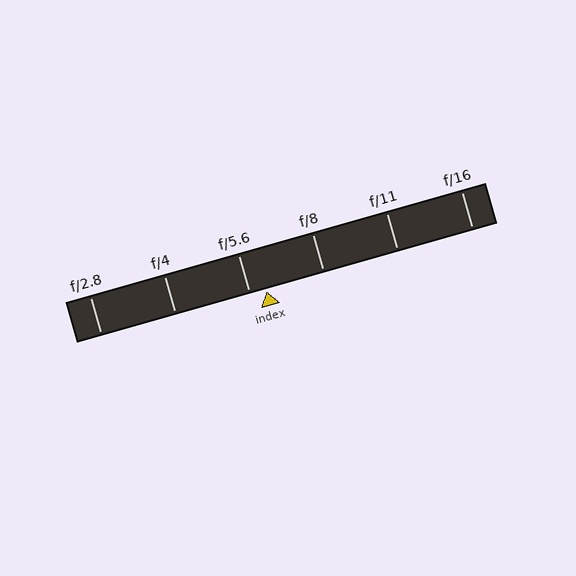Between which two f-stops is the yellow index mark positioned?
The index mark is between f/5.6 and f/8.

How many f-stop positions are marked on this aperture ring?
There are 6 f-stop positions marked.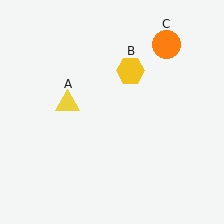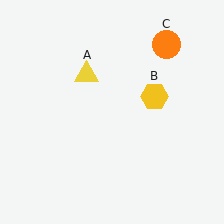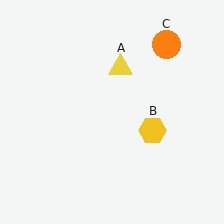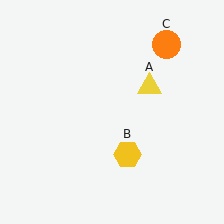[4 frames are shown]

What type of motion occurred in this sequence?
The yellow triangle (object A), yellow hexagon (object B) rotated clockwise around the center of the scene.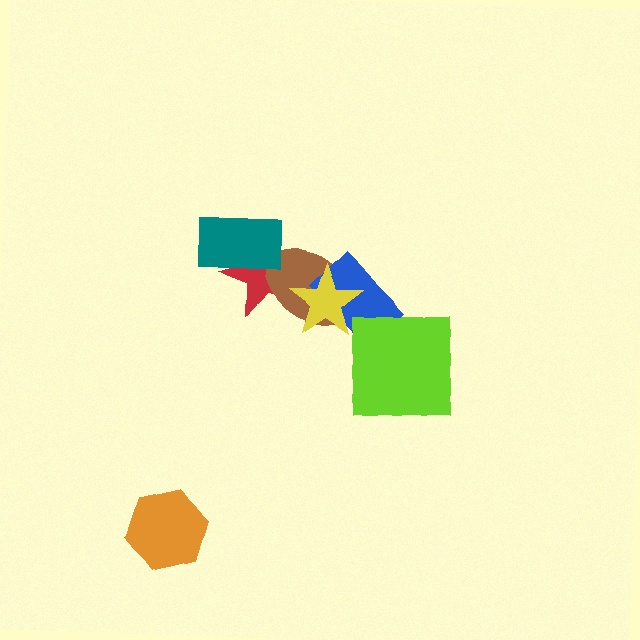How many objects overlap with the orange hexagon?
0 objects overlap with the orange hexagon.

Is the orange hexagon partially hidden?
No, no other shape covers it.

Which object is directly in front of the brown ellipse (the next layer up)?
The blue rectangle is directly in front of the brown ellipse.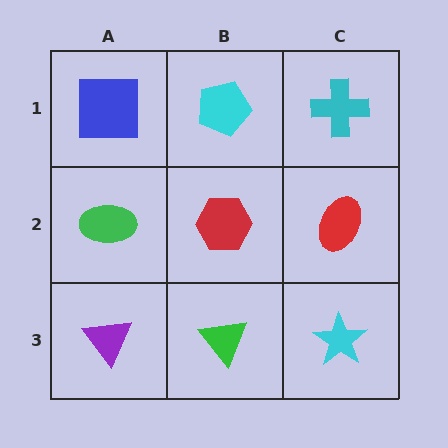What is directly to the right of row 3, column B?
A cyan star.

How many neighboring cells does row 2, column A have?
3.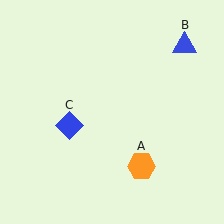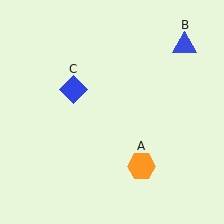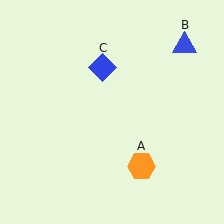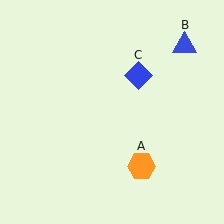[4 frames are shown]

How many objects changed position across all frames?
1 object changed position: blue diamond (object C).